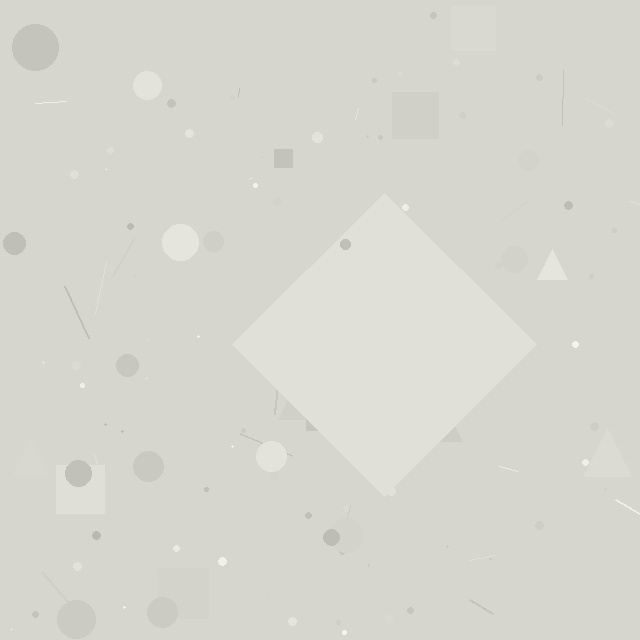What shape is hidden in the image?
A diamond is hidden in the image.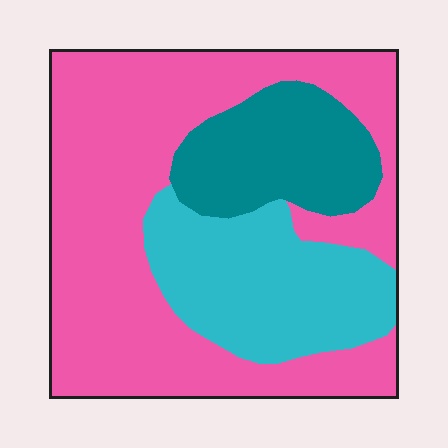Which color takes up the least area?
Teal, at roughly 20%.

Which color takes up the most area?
Pink, at roughly 60%.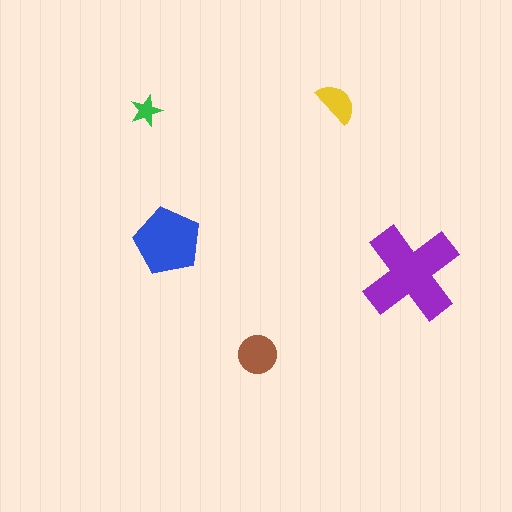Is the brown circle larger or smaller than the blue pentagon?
Smaller.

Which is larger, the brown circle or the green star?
The brown circle.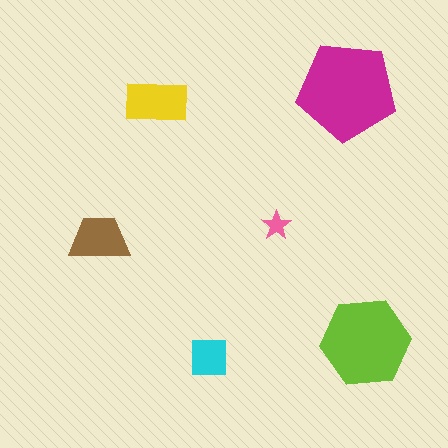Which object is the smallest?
The pink star.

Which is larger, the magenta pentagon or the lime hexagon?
The magenta pentagon.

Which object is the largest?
The magenta pentagon.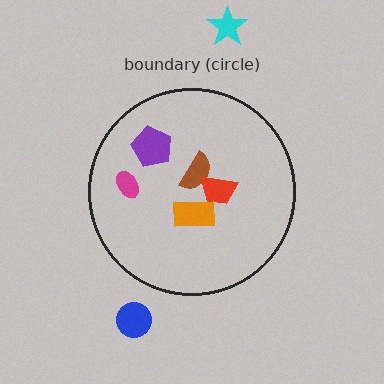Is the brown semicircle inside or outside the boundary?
Inside.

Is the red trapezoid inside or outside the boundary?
Inside.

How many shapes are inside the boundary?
5 inside, 2 outside.